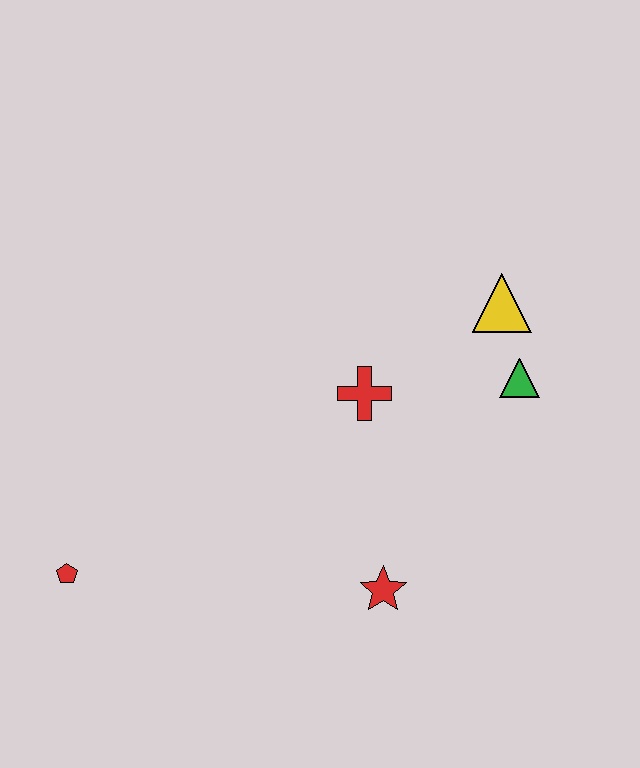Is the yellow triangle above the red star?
Yes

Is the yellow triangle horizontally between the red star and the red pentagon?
No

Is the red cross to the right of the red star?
No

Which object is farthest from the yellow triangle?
The red pentagon is farthest from the yellow triangle.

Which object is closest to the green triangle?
The yellow triangle is closest to the green triangle.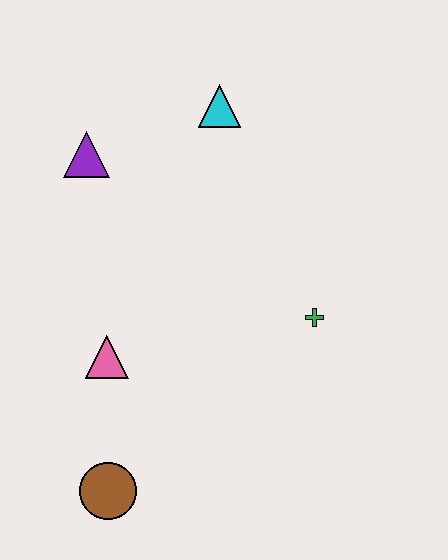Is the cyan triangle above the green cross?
Yes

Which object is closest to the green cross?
The pink triangle is closest to the green cross.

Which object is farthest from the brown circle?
The cyan triangle is farthest from the brown circle.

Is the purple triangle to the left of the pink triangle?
Yes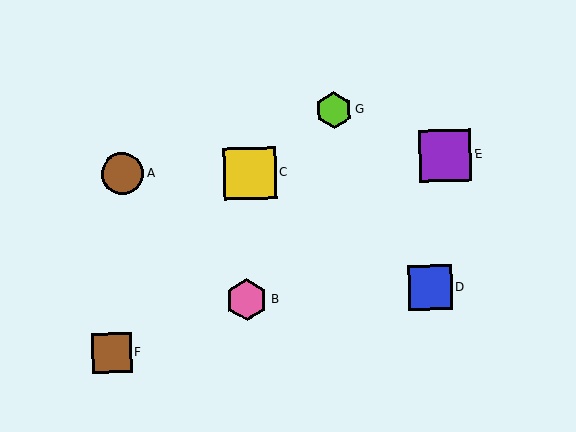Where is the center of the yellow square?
The center of the yellow square is at (250, 173).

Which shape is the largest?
The purple square (labeled E) is the largest.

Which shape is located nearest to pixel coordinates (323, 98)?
The lime hexagon (labeled G) at (334, 110) is nearest to that location.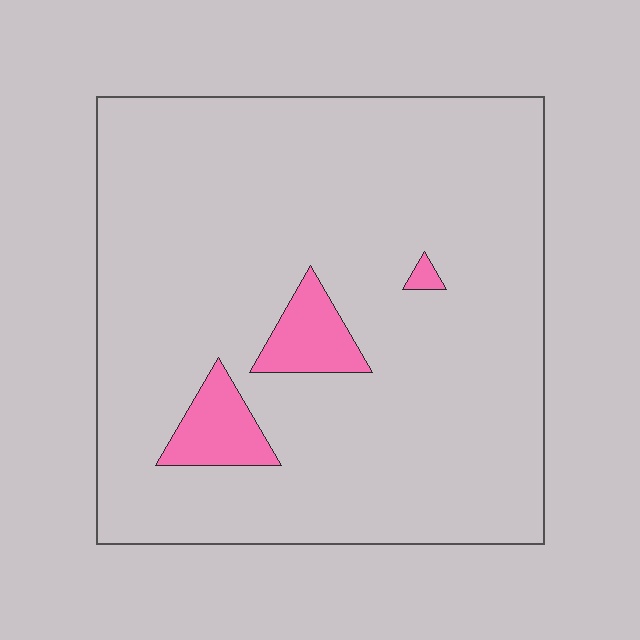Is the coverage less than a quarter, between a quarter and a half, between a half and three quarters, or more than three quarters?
Less than a quarter.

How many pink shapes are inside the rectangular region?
3.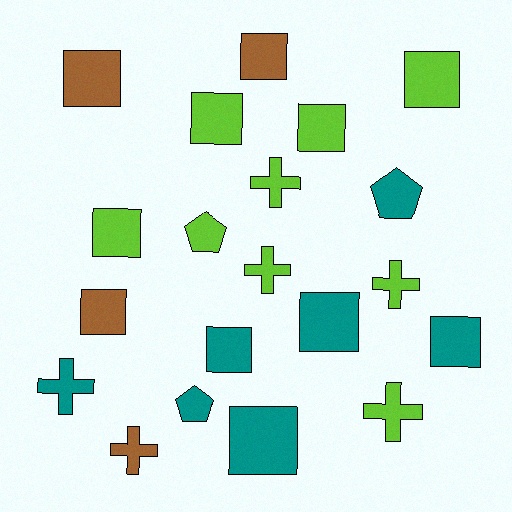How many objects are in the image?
There are 20 objects.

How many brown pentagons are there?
There are no brown pentagons.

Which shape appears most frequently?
Square, with 11 objects.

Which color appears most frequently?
Lime, with 9 objects.